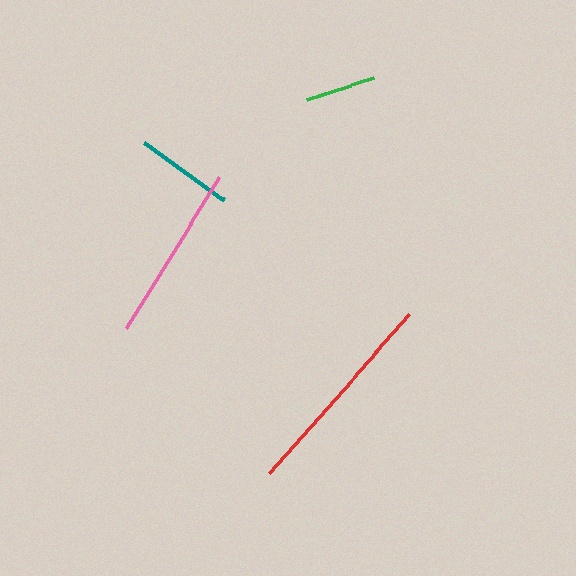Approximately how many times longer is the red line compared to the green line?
The red line is approximately 3.0 times the length of the green line.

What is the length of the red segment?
The red segment is approximately 212 pixels long.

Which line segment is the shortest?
The green line is the shortest at approximately 71 pixels.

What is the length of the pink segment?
The pink segment is approximately 178 pixels long.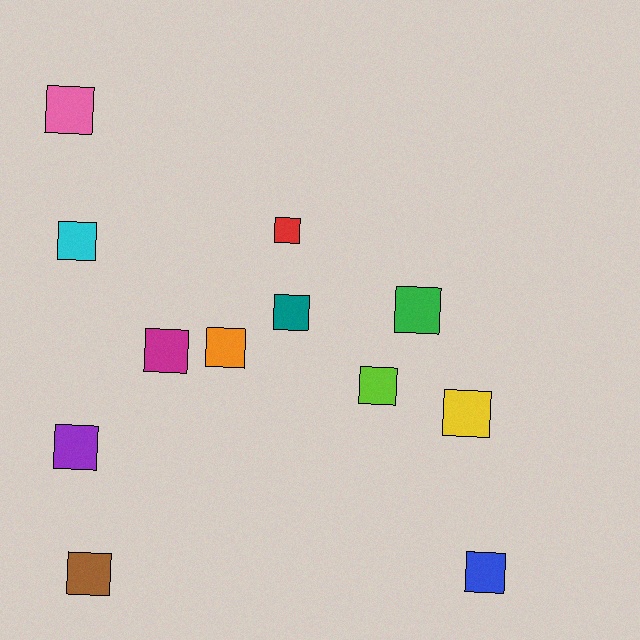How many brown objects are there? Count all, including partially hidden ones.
There is 1 brown object.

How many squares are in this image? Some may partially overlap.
There are 12 squares.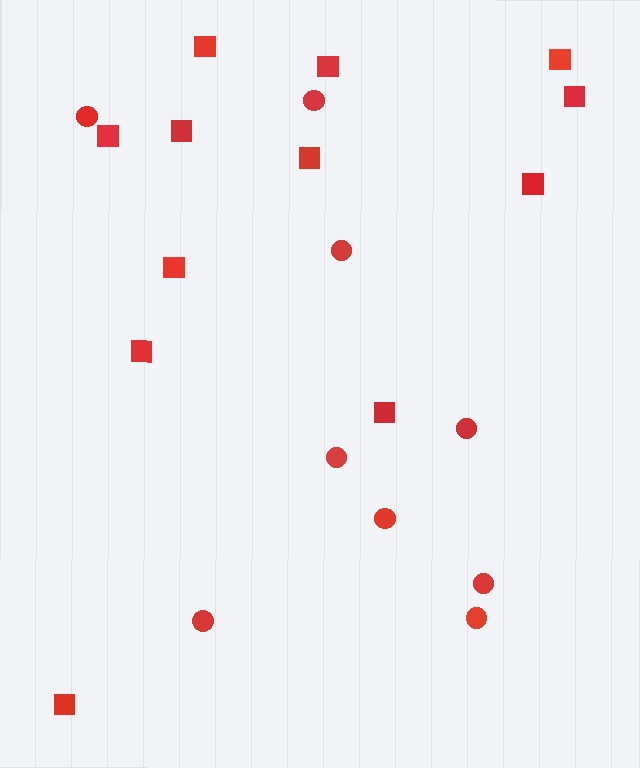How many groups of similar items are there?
There are 2 groups: one group of squares (12) and one group of circles (9).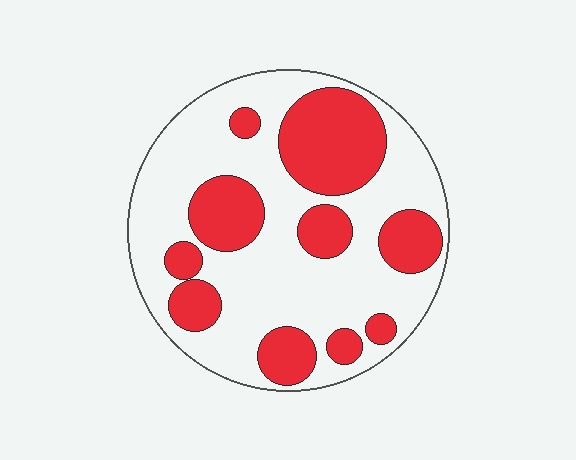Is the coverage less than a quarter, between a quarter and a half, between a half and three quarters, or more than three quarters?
Between a quarter and a half.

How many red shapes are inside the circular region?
10.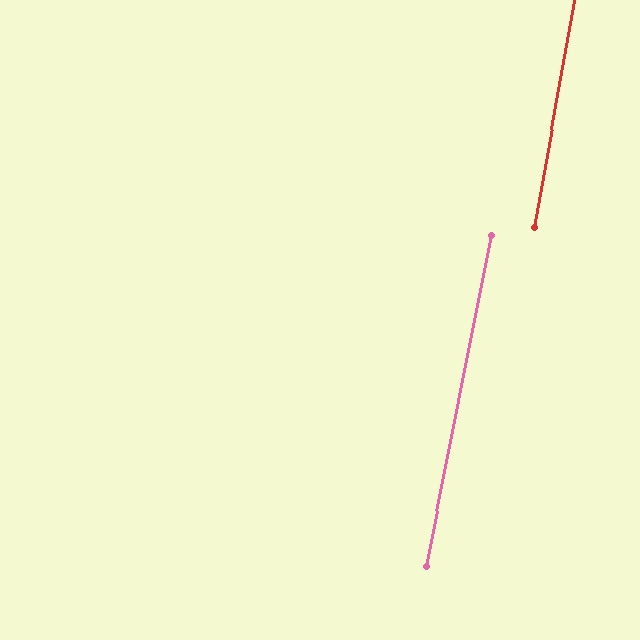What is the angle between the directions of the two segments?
Approximately 1 degree.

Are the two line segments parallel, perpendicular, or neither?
Parallel — their directions differ by only 0.9°.